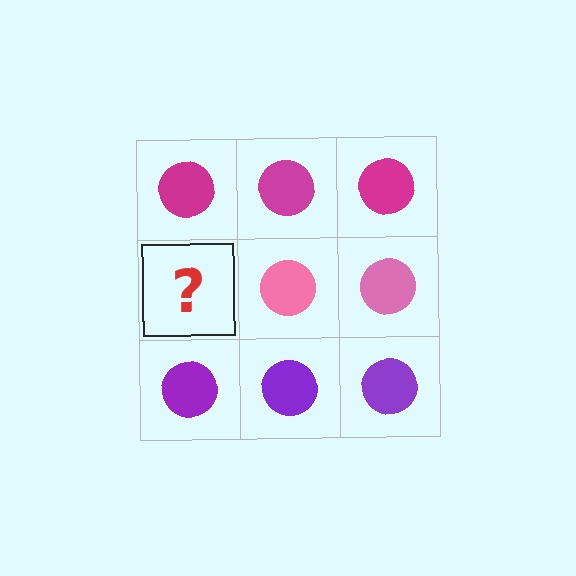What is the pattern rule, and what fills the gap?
The rule is that each row has a consistent color. The gap should be filled with a pink circle.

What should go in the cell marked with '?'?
The missing cell should contain a pink circle.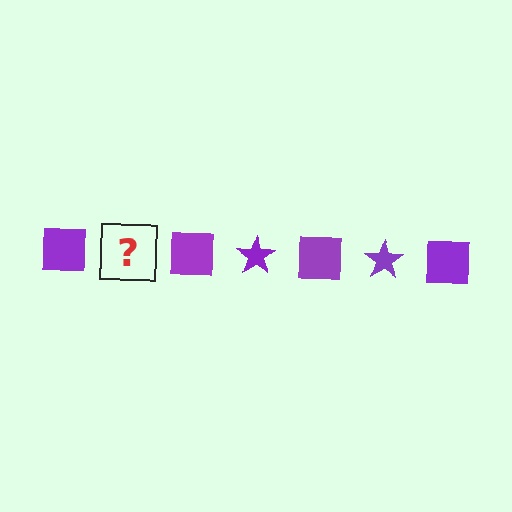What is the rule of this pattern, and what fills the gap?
The rule is that the pattern cycles through square, star shapes in purple. The gap should be filled with a purple star.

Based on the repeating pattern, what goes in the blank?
The blank should be a purple star.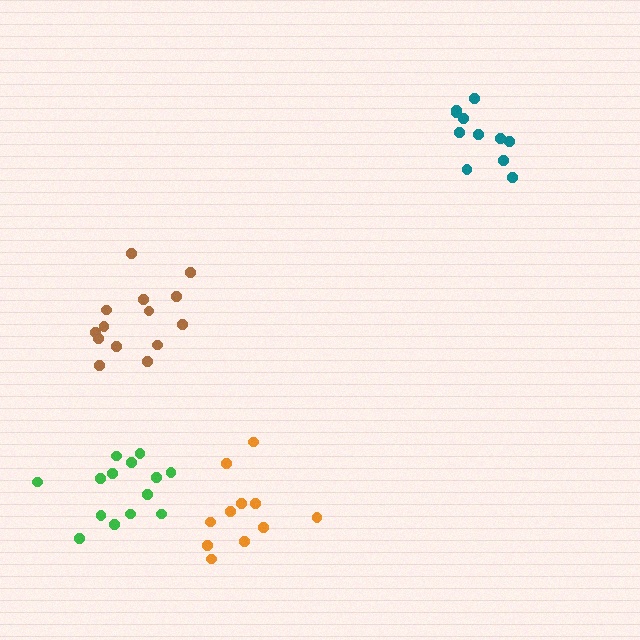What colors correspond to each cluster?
The clusters are colored: orange, green, brown, teal.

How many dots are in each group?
Group 1: 11 dots, Group 2: 14 dots, Group 3: 14 dots, Group 4: 11 dots (50 total).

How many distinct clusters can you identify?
There are 4 distinct clusters.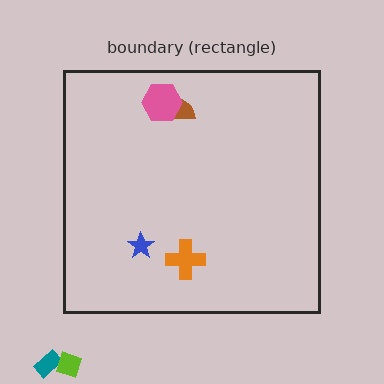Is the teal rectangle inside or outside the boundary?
Outside.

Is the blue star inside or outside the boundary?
Inside.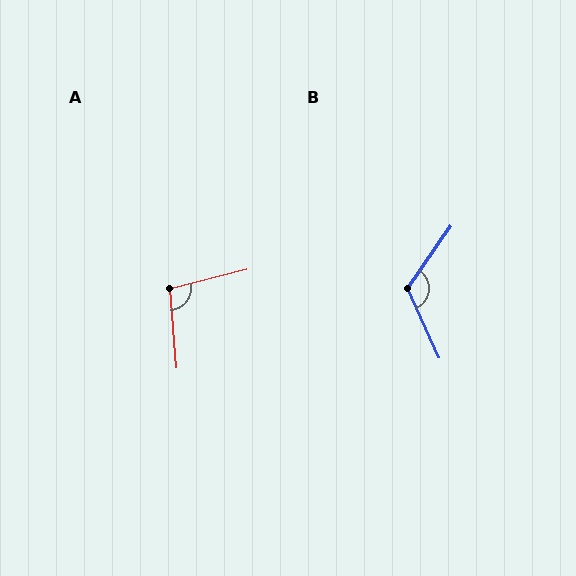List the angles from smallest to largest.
A (100°), B (121°).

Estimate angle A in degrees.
Approximately 100 degrees.